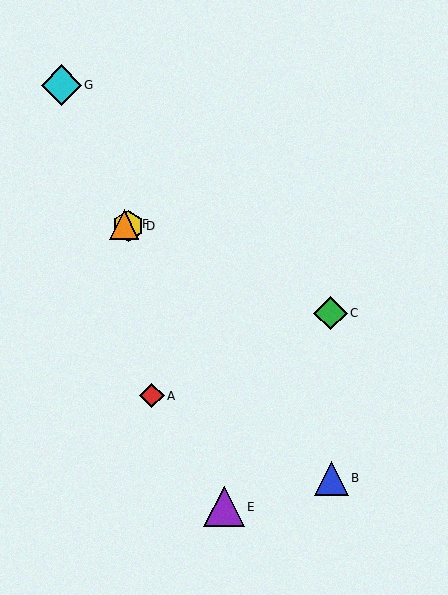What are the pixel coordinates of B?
Object B is at (331, 478).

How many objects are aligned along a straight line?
3 objects (C, D, F) are aligned along a straight line.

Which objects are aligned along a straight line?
Objects C, D, F are aligned along a straight line.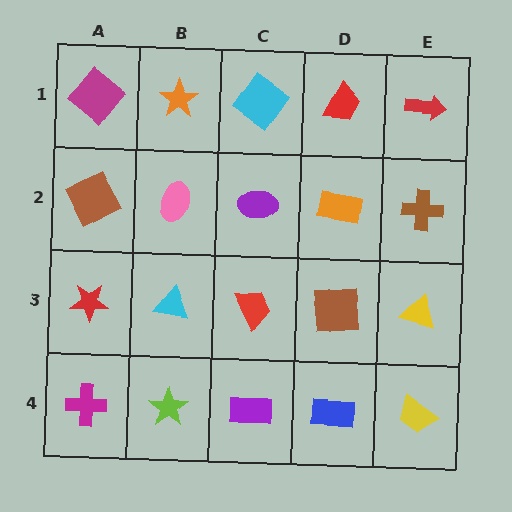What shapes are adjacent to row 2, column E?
A red arrow (row 1, column E), a yellow triangle (row 3, column E), an orange rectangle (row 2, column D).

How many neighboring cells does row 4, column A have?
2.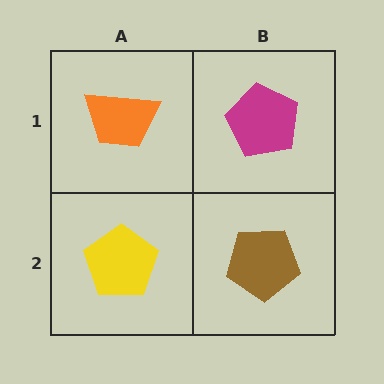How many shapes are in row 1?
2 shapes.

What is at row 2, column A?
A yellow pentagon.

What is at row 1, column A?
An orange trapezoid.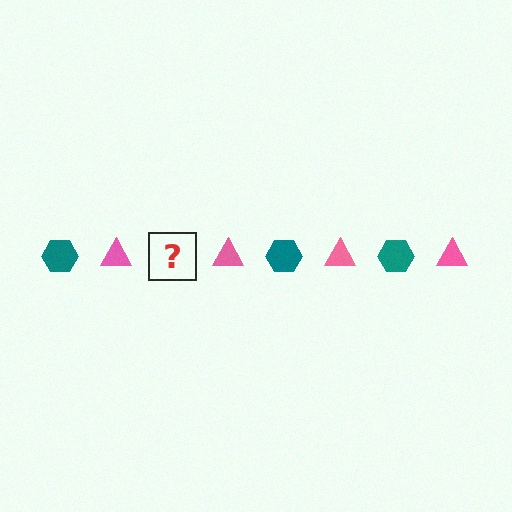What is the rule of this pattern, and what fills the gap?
The rule is that the pattern alternates between teal hexagon and pink triangle. The gap should be filled with a teal hexagon.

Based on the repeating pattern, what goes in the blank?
The blank should be a teal hexagon.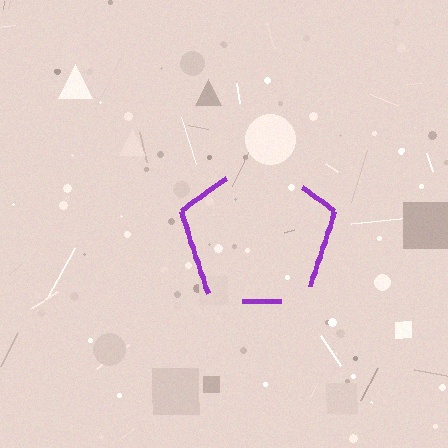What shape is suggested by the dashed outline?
The dashed outline suggests a pentagon.